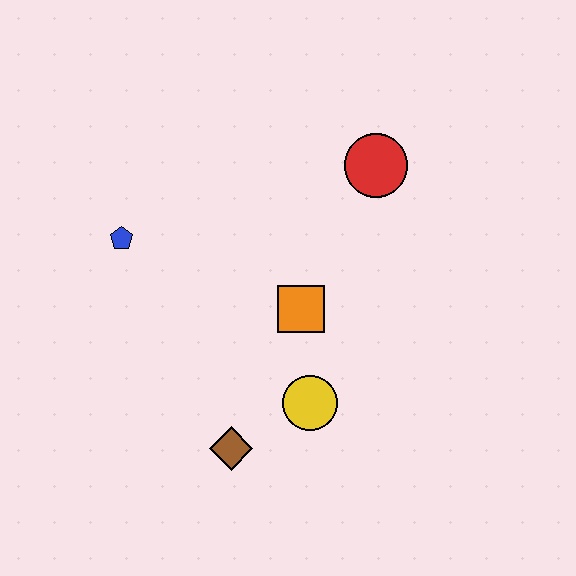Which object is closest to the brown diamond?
The yellow circle is closest to the brown diamond.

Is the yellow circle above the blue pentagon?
No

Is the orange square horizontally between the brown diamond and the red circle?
Yes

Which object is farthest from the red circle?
The brown diamond is farthest from the red circle.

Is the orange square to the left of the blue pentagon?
No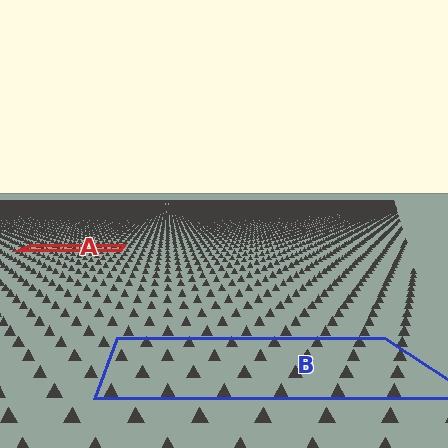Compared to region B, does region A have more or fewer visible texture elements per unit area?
Region A has more texture elements per unit area — they are packed more densely because it is farther away.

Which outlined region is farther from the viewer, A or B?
Region A is farther from the viewer — the texture elements inside it appear smaller and more densely packed.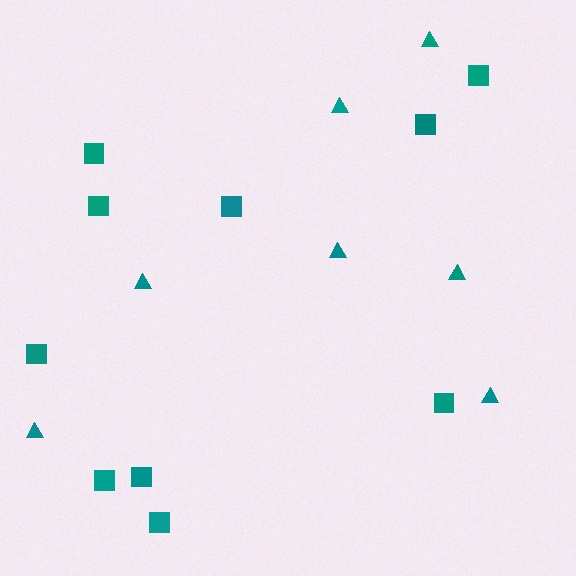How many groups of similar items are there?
There are 2 groups: one group of squares (10) and one group of triangles (7).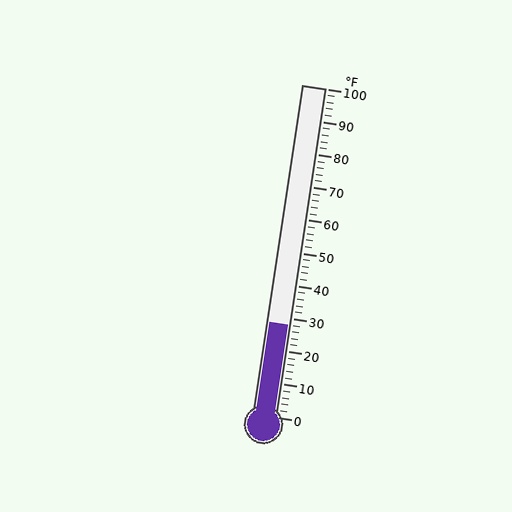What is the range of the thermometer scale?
The thermometer scale ranges from 0°F to 100°F.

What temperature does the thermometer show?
The thermometer shows approximately 28°F.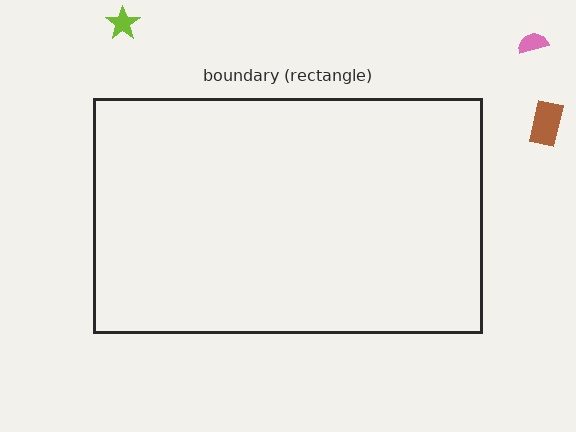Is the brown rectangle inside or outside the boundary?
Outside.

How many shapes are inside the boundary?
0 inside, 3 outside.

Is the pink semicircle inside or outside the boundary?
Outside.